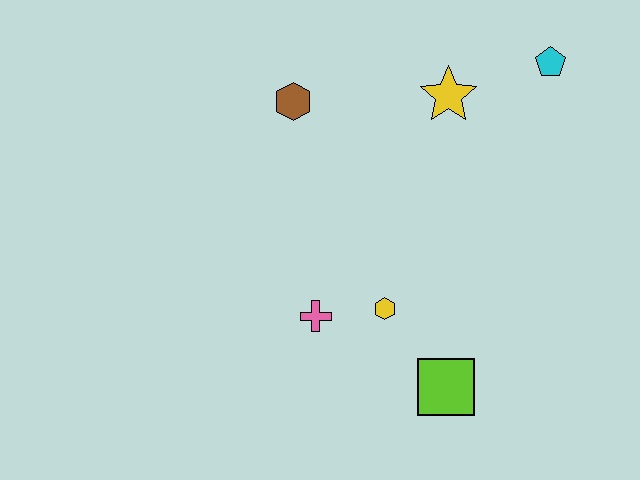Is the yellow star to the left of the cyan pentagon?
Yes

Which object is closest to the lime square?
The yellow hexagon is closest to the lime square.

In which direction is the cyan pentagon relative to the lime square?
The cyan pentagon is above the lime square.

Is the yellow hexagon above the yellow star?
No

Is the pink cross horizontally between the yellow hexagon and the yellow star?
No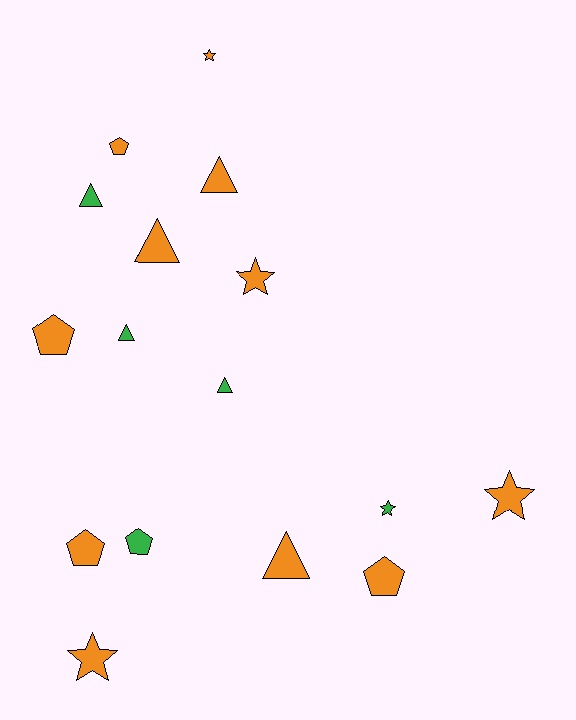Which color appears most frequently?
Orange, with 11 objects.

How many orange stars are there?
There are 4 orange stars.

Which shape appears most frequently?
Triangle, with 6 objects.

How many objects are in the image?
There are 16 objects.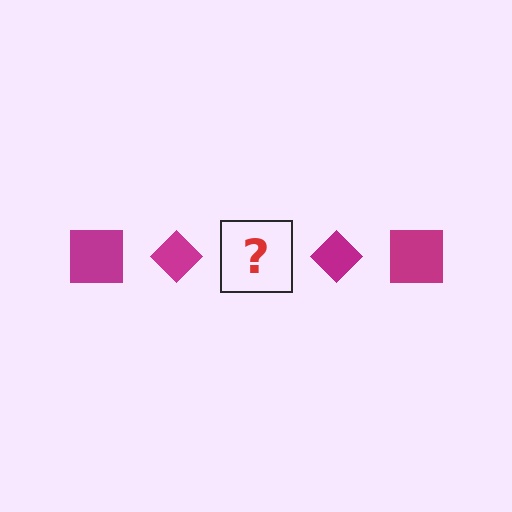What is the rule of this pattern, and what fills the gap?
The rule is that the pattern cycles through square, diamond shapes in magenta. The gap should be filled with a magenta square.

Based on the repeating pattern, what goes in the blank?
The blank should be a magenta square.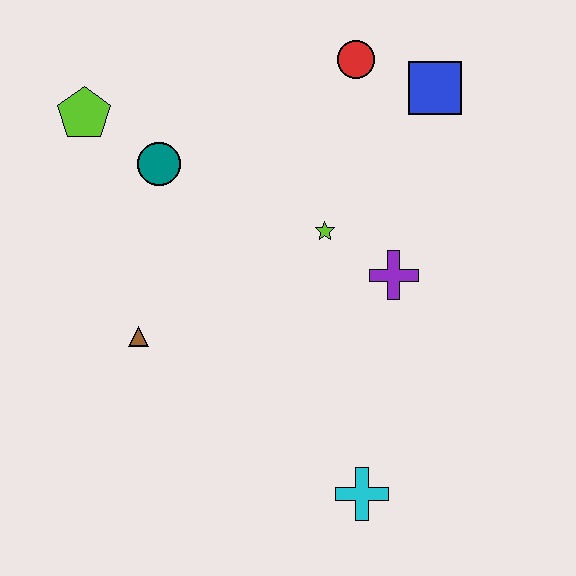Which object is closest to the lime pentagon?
The teal circle is closest to the lime pentagon.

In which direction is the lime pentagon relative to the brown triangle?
The lime pentagon is above the brown triangle.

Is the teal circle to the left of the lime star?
Yes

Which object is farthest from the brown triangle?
The blue square is farthest from the brown triangle.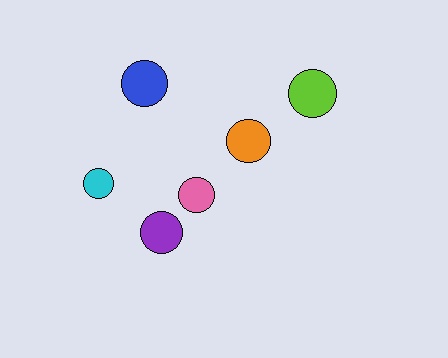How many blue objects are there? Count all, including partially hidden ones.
There is 1 blue object.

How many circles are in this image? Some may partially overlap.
There are 6 circles.